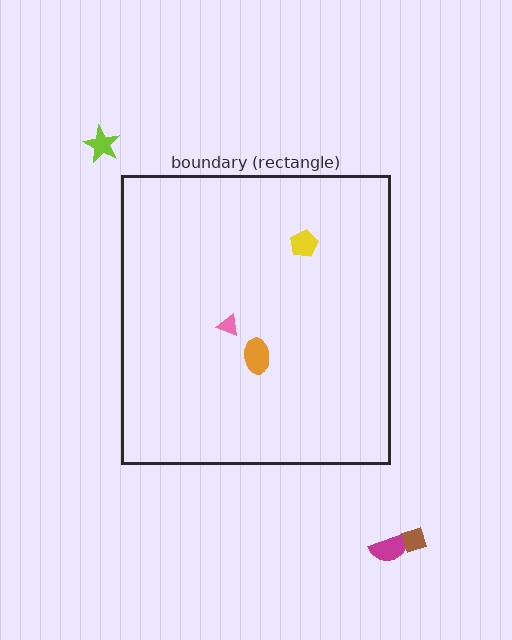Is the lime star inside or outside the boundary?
Outside.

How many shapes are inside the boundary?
3 inside, 3 outside.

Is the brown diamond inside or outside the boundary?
Outside.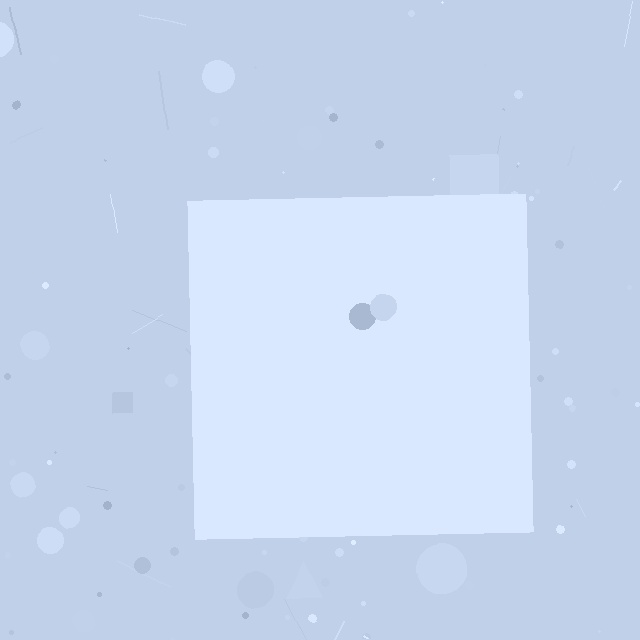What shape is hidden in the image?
A square is hidden in the image.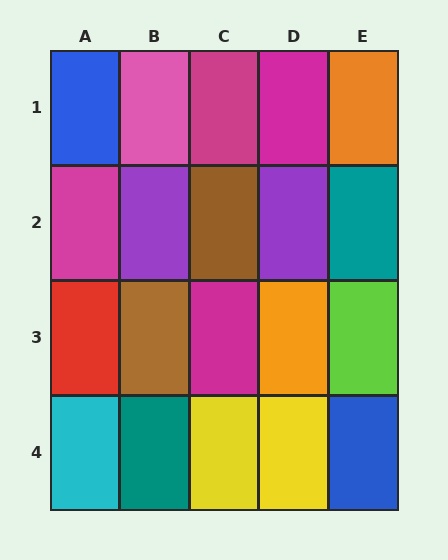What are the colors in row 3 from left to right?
Red, brown, magenta, orange, lime.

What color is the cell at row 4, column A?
Cyan.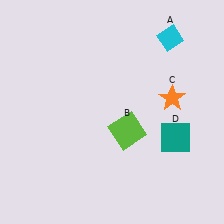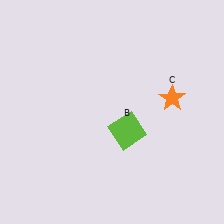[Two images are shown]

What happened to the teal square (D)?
The teal square (D) was removed in Image 2. It was in the bottom-right area of Image 1.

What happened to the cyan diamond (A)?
The cyan diamond (A) was removed in Image 2. It was in the top-right area of Image 1.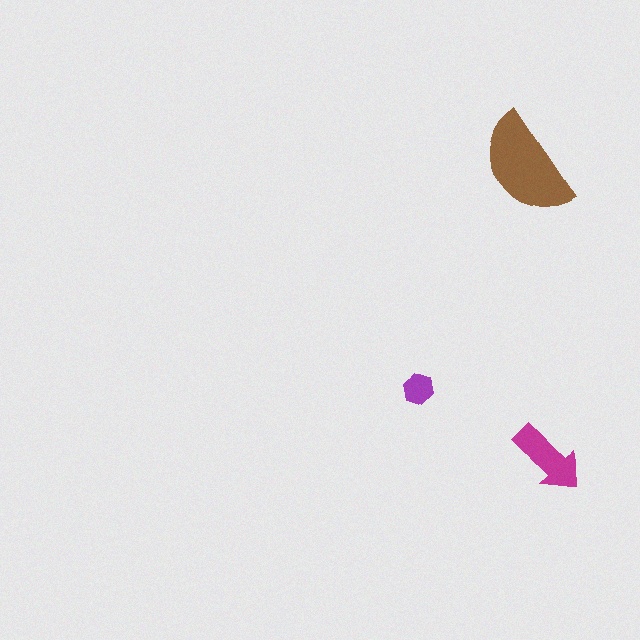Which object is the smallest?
The purple hexagon.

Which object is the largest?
The brown semicircle.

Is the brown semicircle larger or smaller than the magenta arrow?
Larger.